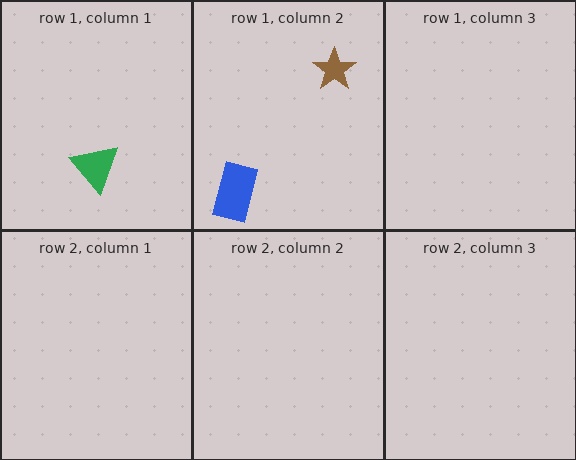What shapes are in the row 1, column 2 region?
The blue rectangle, the brown star.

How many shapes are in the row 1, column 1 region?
1.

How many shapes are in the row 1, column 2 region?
2.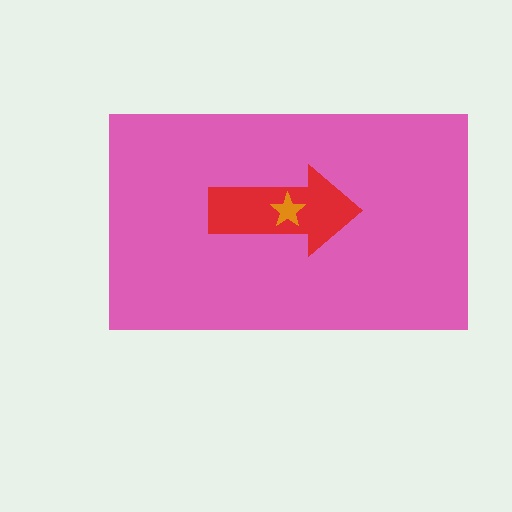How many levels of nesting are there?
3.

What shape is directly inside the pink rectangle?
The red arrow.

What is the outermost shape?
The pink rectangle.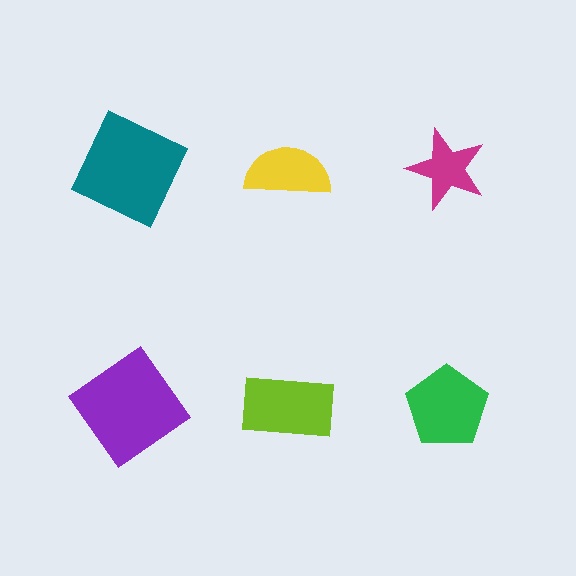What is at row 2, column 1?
A purple diamond.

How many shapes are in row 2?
3 shapes.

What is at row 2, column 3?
A green pentagon.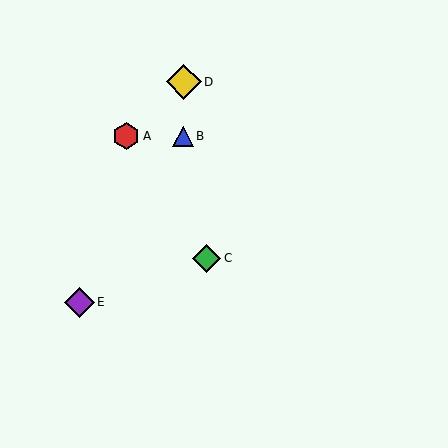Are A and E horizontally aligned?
No, A is at y≈136 and E is at y≈302.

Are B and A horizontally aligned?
Yes, both are at y≈136.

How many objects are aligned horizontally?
2 objects (A, B) are aligned horizontally.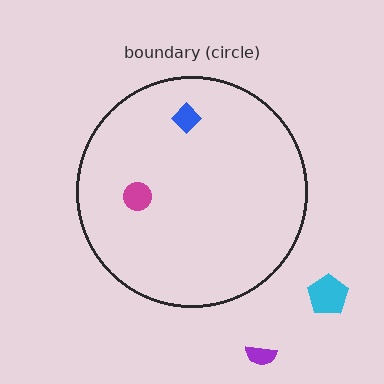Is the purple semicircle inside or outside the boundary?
Outside.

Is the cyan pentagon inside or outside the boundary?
Outside.